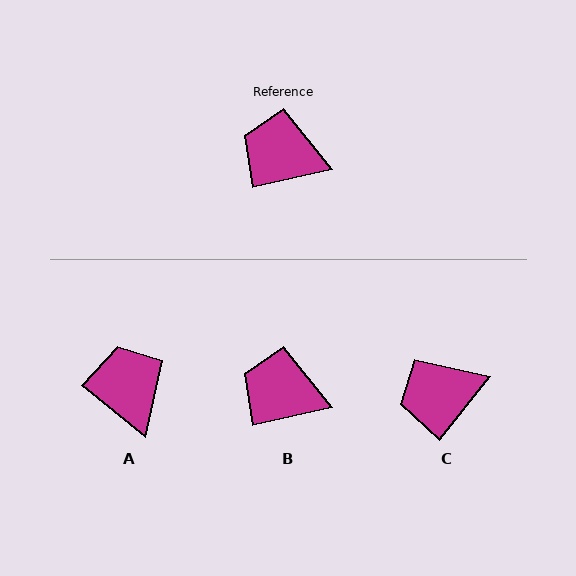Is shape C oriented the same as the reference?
No, it is off by about 38 degrees.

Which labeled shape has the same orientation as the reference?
B.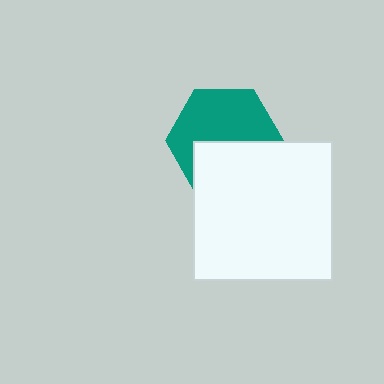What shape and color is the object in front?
The object in front is a white square.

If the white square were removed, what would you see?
You would see the complete teal hexagon.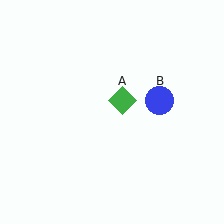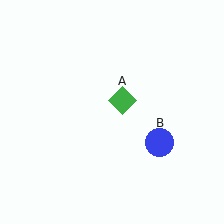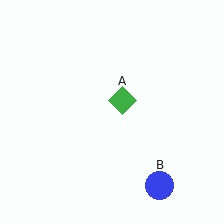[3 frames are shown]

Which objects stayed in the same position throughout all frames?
Green diamond (object A) remained stationary.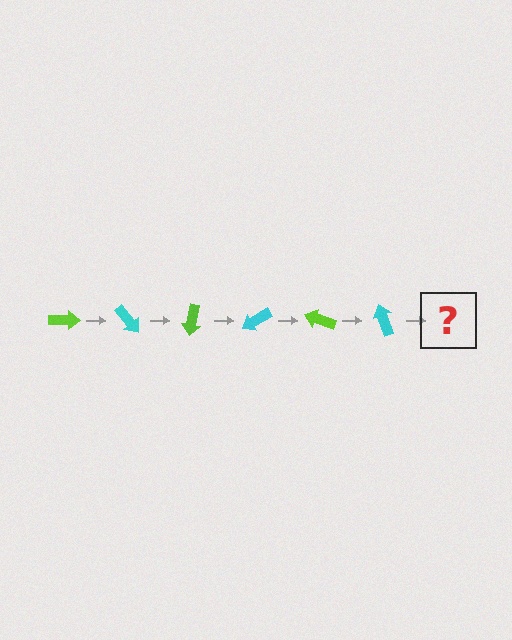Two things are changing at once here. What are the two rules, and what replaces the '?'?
The two rules are that it rotates 50 degrees each step and the color cycles through lime and cyan. The '?' should be a lime arrow, rotated 300 degrees from the start.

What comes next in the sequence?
The next element should be a lime arrow, rotated 300 degrees from the start.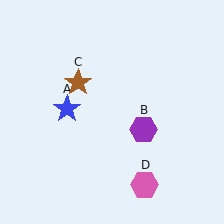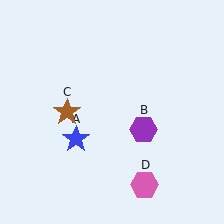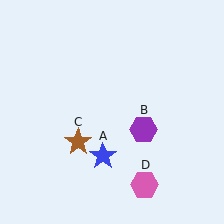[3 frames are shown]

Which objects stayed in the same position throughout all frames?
Purple hexagon (object B) and pink hexagon (object D) remained stationary.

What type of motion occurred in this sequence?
The blue star (object A), brown star (object C) rotated counterclockwise around the center of the scene.